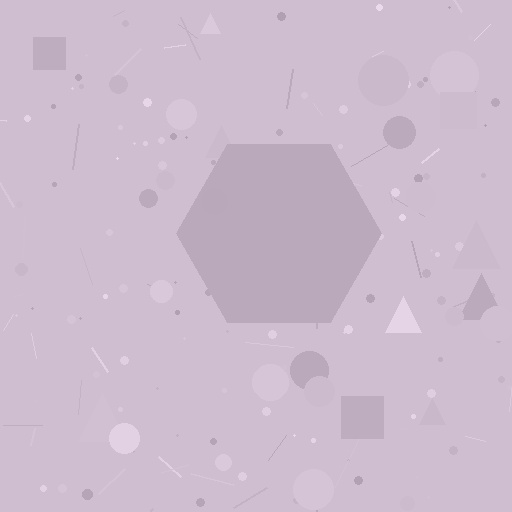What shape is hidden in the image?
A hexagon is hidden in the image.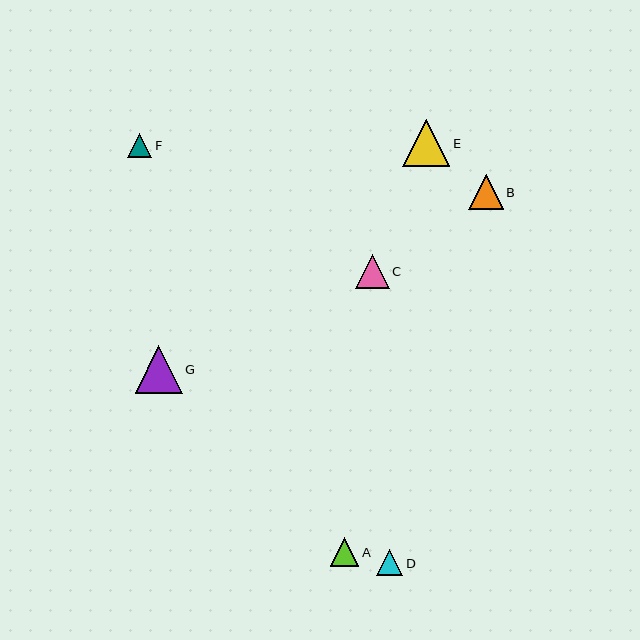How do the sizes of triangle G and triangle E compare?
Triangle G and triangle E are approximately the same size.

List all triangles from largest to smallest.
From largest to smallest: G, E, B, C, A, D, F.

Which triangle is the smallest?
Triangle F is the smallest with a size of approximately 24 pixels.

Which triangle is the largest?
Triangle G is the largest with a size of approximately 47 pixels.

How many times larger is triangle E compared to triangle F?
Triangle E is approximately 2.0 times the size of triangle F.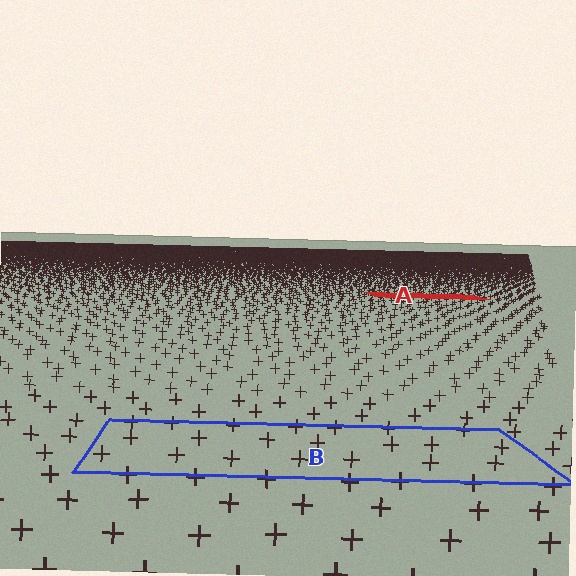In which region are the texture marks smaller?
The texture marks are smaller in region A, because it is farther away.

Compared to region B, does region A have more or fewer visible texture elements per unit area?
Region A has more texture elements per unit area — they are packed more densely because it is farther away.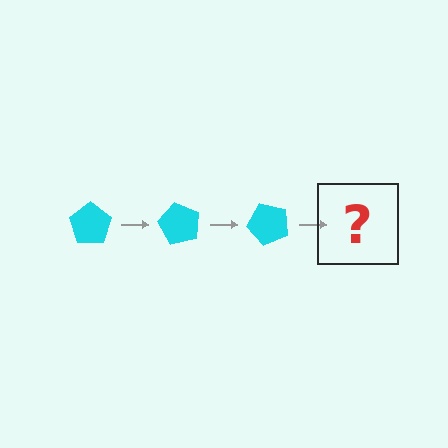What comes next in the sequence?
The next element should be a cyan pentagon rotated 180 degrees.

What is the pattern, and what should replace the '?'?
The pattern is that the pentagon rotates 60 degrees each step. The '?' should be a cyan pentagon rotated 180 degrees.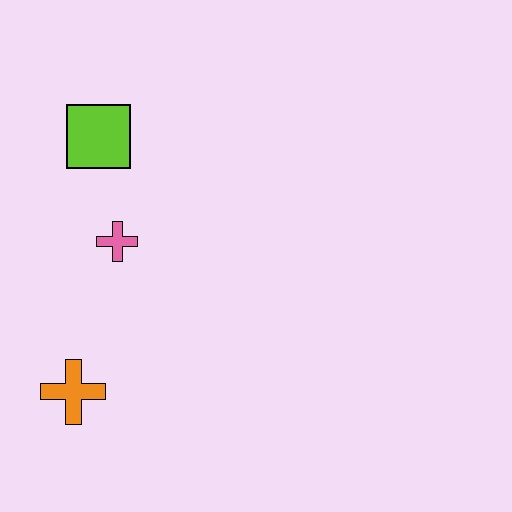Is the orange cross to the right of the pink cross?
No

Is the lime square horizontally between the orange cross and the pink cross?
Yes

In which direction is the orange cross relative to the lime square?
The orange cross is below the lime square.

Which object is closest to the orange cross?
The pink cross is closest to the orange cross.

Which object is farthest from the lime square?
The orange cross is farthest from the lime square.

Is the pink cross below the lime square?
Yes